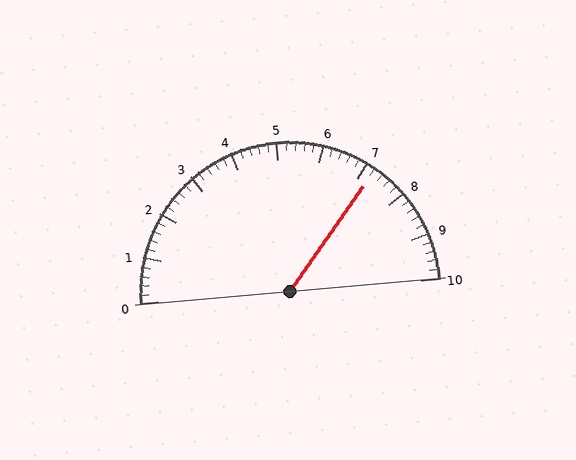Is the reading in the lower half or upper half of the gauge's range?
The reading is in the upper half of the range (0 to 10).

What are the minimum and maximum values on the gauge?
The gauge ranges from 0 to 10.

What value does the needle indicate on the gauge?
The needle indicates approximately 7.2.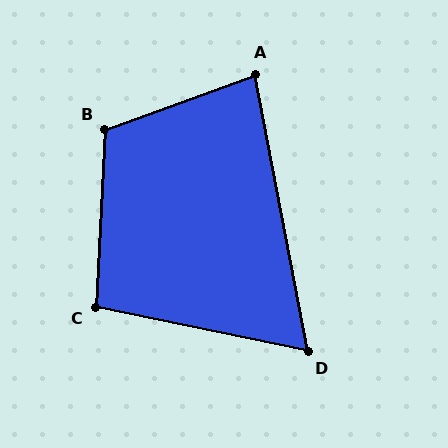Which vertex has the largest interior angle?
B, at approximately 113 degrees.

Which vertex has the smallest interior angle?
D, at approximately 67 degrees.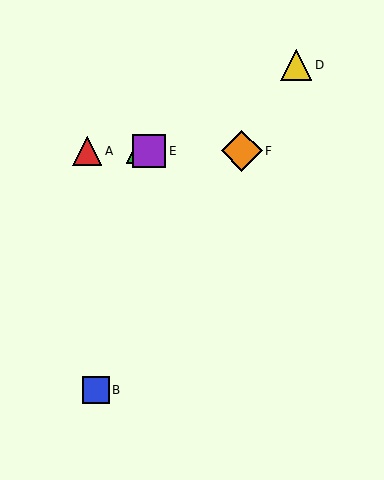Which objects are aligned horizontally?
Objects A, C, E, F are aligned horizontally.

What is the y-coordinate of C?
Object C is at y≈151.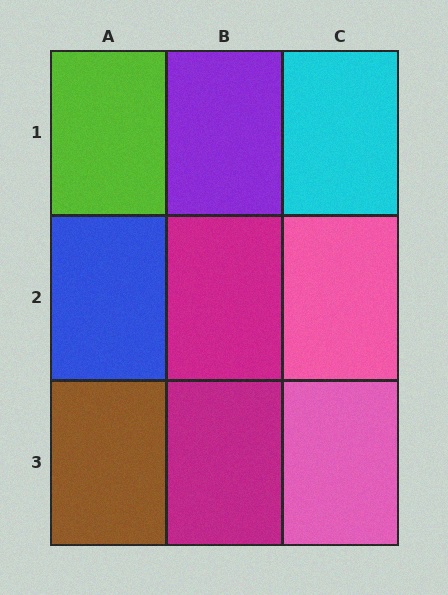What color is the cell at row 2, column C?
Pink.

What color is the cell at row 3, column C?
Pink.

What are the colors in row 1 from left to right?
Lime, purple, cyan.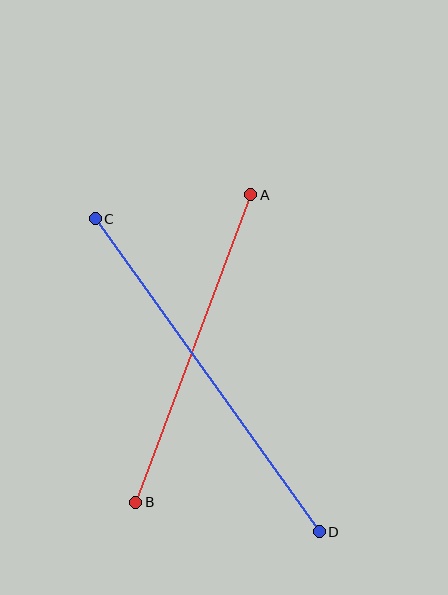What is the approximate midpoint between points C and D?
The midpoint is at approximately (207, 375) pixels.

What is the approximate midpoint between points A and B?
The midpoint is at approximately (193, 349) pixels.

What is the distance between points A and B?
The distance is approximately 328 pixels.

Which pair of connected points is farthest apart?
Points C and D are farthest apart.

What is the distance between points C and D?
The distance is approximately 385 pixels.